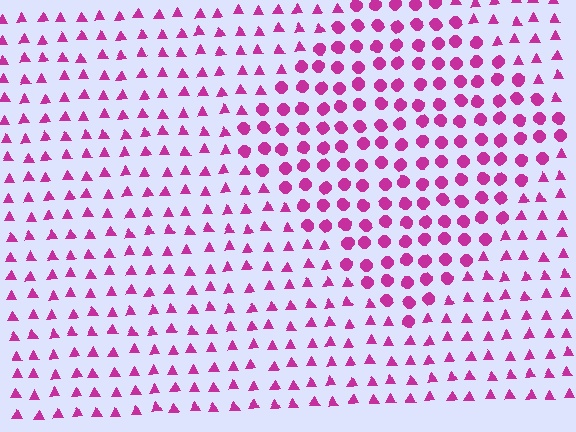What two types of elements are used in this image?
The image uses circles inside the diamond region and triangles outside it.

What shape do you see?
I see a diamond.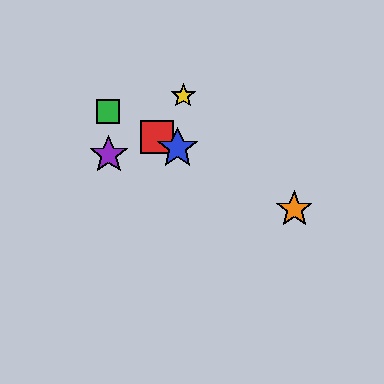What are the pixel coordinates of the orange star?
The orange star is at (294, 209).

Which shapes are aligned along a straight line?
The red square, the blue star, the green square, the orange star are aligned along a straight line.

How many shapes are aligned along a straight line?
4 shapes (the red square, the blue star, the green square, the orange star) are aligned along a straight line.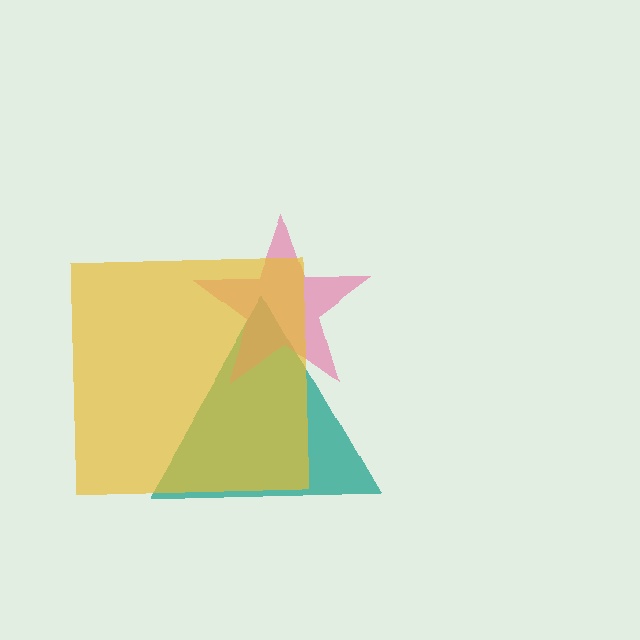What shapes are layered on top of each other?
The layered shapes are: a teal triangle, a pink star, a yellow square.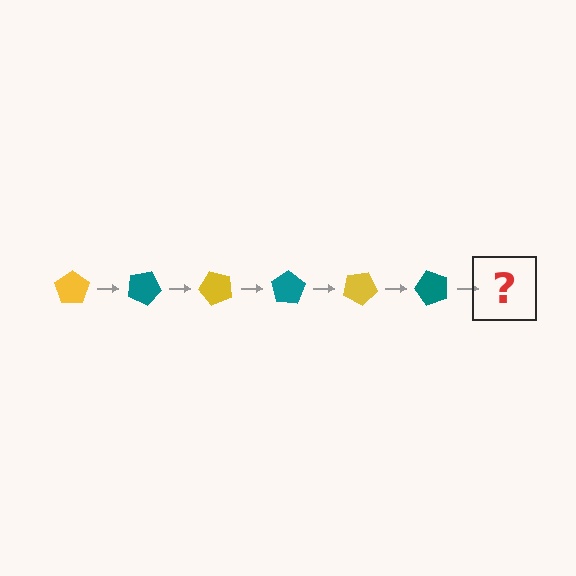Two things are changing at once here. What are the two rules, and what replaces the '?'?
The two rules are that it rotates 25 degrees each step and the color cycles through yellow and teal. The '?' should be a yellow pentagon, rotated 150 degrees from the start.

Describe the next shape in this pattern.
It should be a yellow pentagon, rotated 150 degrees from the start.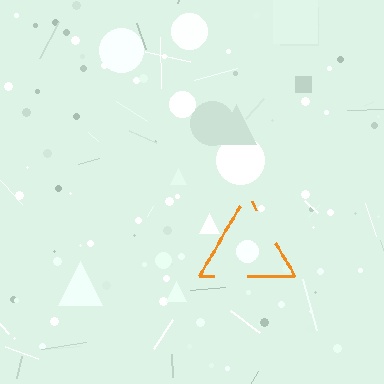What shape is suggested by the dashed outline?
The dashed outline suggests a triangle.